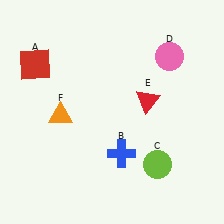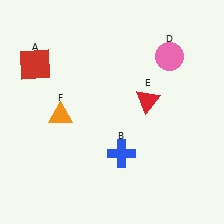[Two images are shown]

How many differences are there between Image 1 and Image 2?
There is 1 difference between the two images.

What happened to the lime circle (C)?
The lime circle (C) was removed in Image 2. It was in the bottom-right area of Image 1.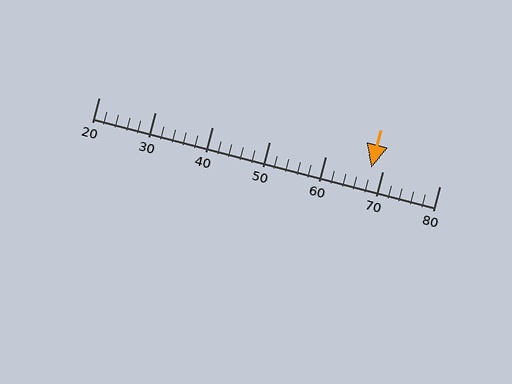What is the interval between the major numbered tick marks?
The major tick marks are spaced 10 units apart.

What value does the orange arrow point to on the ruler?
The orange arrow points to approximately 68.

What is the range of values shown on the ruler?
The ruler shows values from 20 to 80.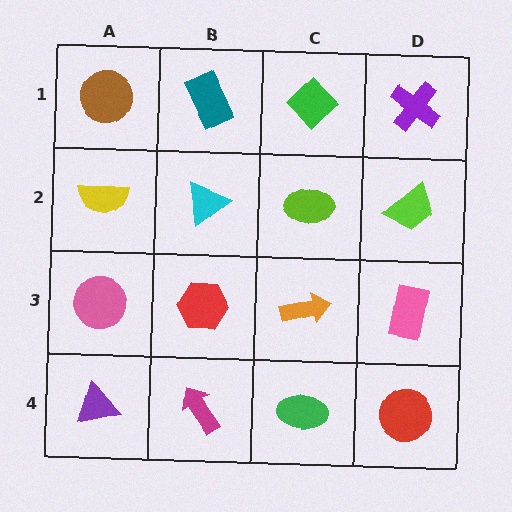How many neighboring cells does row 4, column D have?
2.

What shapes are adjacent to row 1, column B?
A cyan triangle (row 2, column B), a brown circle (row 1, column A), a green diamond (row 1, column C).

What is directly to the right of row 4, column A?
A magenta arrow.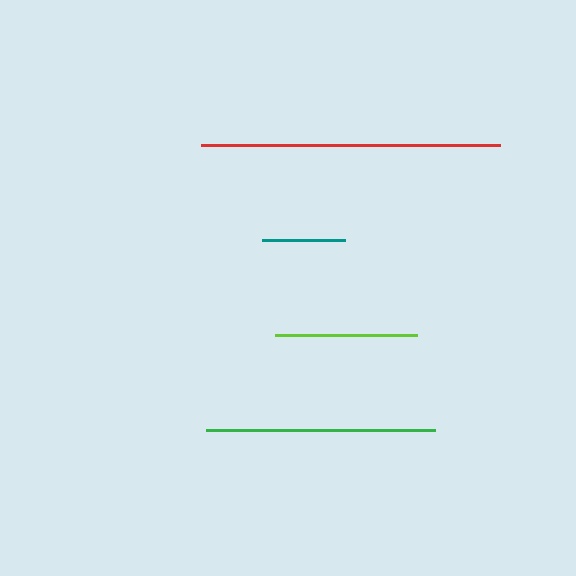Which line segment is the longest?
The red line is the longest at approximately 298 pixels.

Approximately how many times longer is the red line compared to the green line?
The red line is approximately 1.3 times the length of the green line.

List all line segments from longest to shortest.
From longest to shortest: red, green, lime, teal.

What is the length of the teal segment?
The teal segment is approximately 83 pixels long.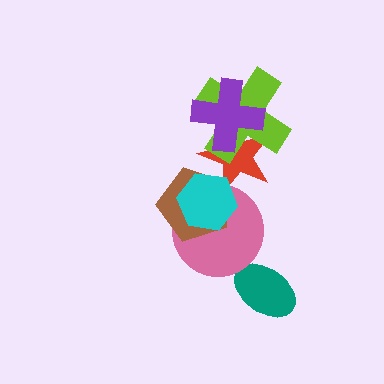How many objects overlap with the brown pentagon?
3 objects overlap with the brown pentagon.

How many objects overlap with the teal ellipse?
0 objects overlap with the teal ellipse.